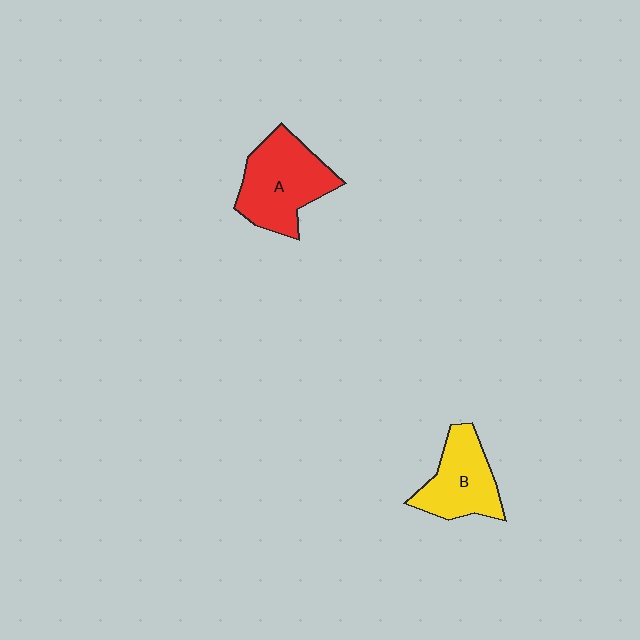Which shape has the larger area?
Shape A (red).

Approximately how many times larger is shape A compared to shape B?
Approximately 1.3 times.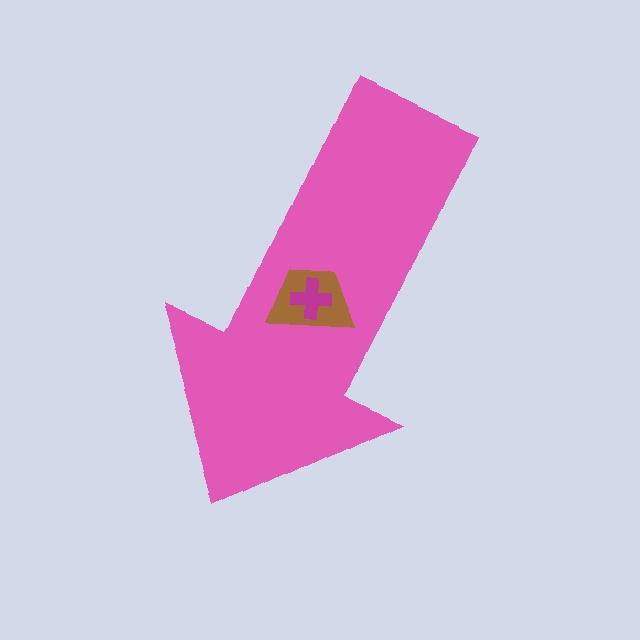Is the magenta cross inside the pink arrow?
Yes.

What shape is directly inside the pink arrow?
The brown trapezoid.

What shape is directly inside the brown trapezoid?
The magenta cross.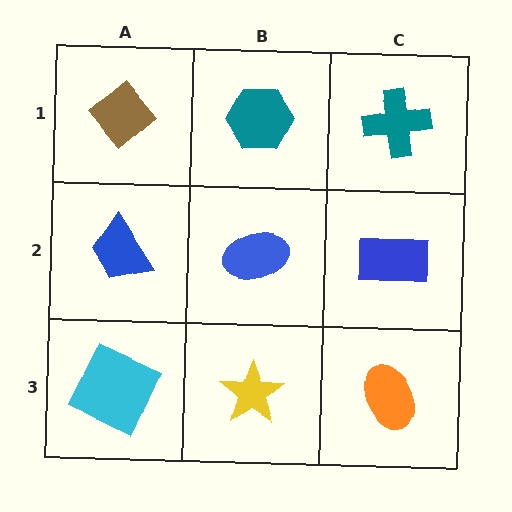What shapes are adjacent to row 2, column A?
A brown diamond (row 1, column A), a cyan square (row 3, column A), a blue ellipse (row 2, column B).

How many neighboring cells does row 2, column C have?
3.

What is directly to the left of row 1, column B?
A brown diamond.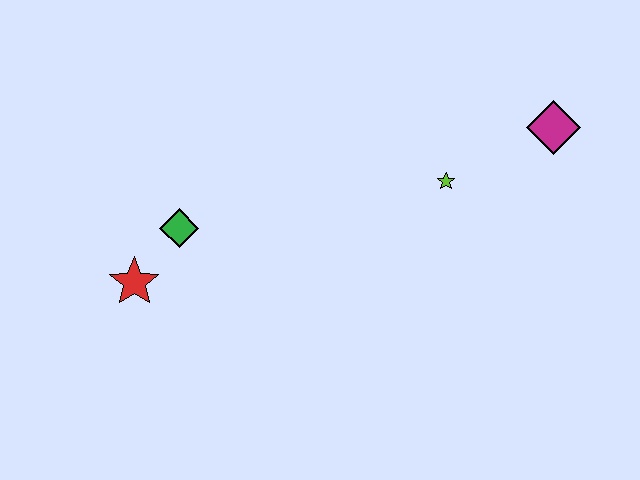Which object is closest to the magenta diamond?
The lime star is closest to the magenta diamond.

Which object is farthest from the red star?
The magenta diamond is farthest from the red star.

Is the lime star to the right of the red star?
Yes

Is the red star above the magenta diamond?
No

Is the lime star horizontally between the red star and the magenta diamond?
Yes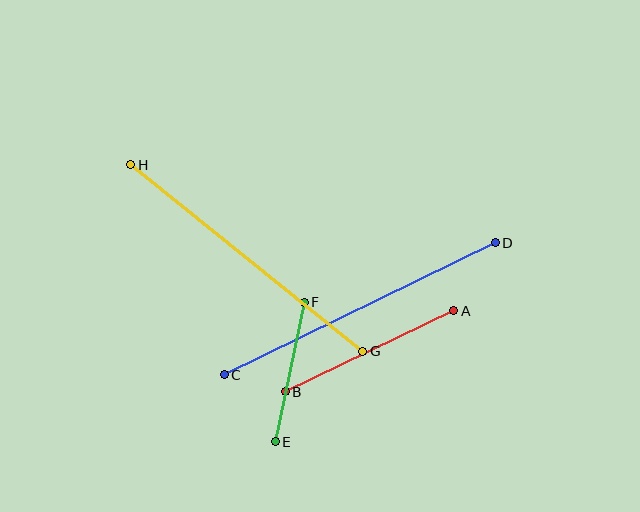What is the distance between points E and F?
The distance is approximately 142 pixels.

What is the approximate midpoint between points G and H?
The midpoint is at approximately (247, 258) pixels.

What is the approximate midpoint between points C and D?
The midpoint is at approximately (360, 309) pixels.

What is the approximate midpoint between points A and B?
The midpoint is at approximately (369, 351) pixels.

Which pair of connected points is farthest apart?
Points C and D are farthest apart.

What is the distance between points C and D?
The distance is approximately 302 pixels.